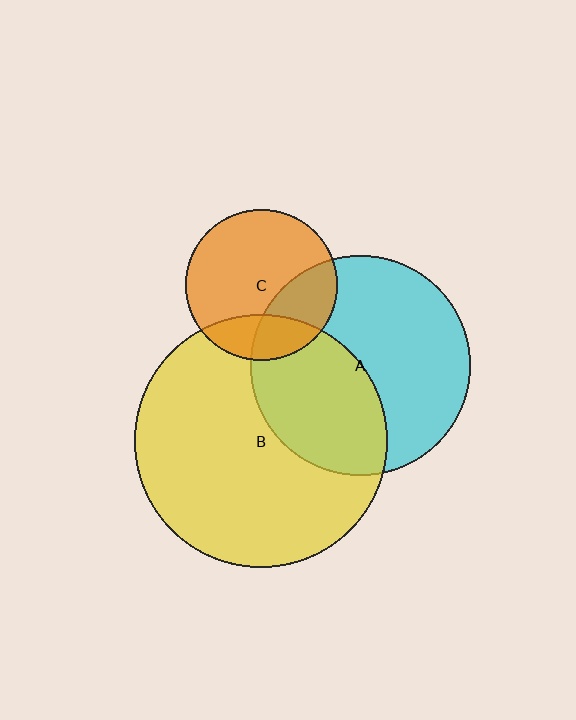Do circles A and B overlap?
Yes.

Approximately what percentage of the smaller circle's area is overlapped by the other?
Approximately 40%.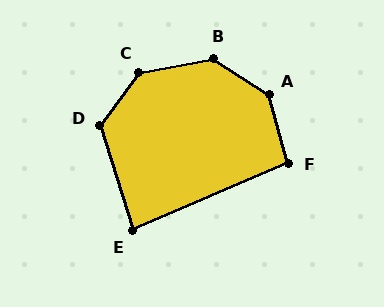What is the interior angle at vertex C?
Approximately 137 degrees (obtuse).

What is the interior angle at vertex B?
Approximately 137 degrees (obtuse).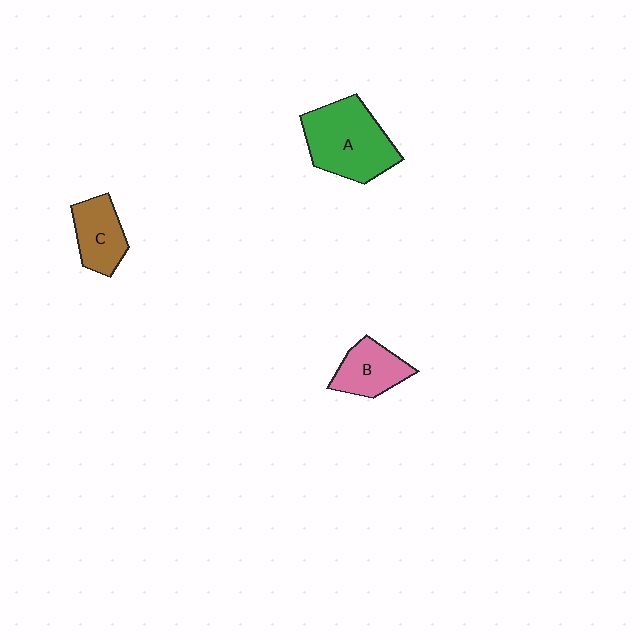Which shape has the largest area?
Shape A (green).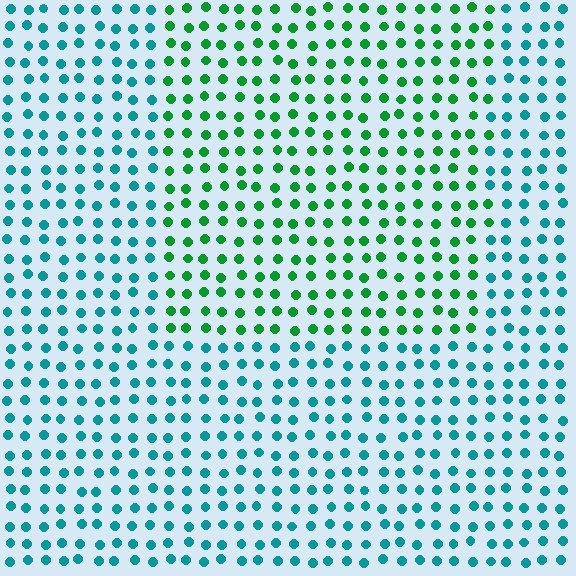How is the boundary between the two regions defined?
The boundary is defined purely by a slight shift in hue (about 47 degrees). Spacing, size, and orientation are identical on both sides.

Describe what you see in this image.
The image is filled with small teal elements in a uniform arrangement. A rectangle-shaped region is visible where the elements are tinted to a slightly different hue, forming a subtle color boundary.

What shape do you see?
I see a rectangle.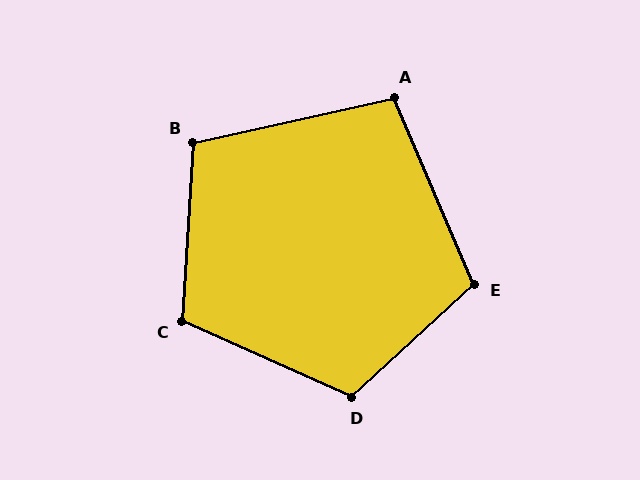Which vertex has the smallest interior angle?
A, at approximately 101 degrees.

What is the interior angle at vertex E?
Approximately 110 degrees (obtuse).